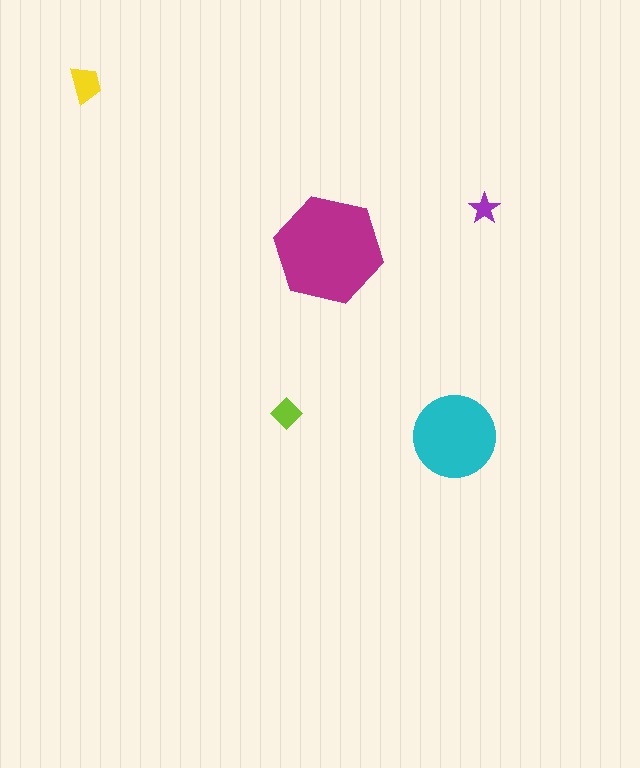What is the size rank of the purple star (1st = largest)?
5th.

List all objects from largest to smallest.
The magenta hexagon, the cyan circle, the yellow trapezoid, the lime diamond, the purple star.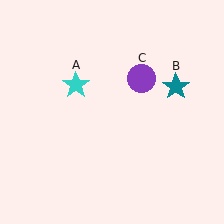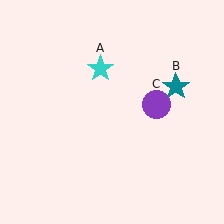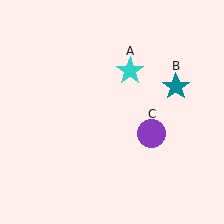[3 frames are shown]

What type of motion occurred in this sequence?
The cyan star (object A), purple circle (object C) rotated clockwise around the center of the scene.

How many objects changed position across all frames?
2 objects changed position: cyan star (object A), purple circle (object C).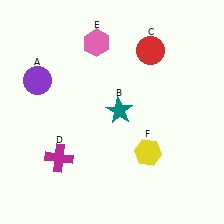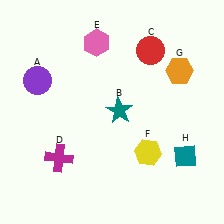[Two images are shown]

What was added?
An orange hexagon (G), a teal diamond (H) were added in Image 2.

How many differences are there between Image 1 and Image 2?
There are 2 differences between the two images.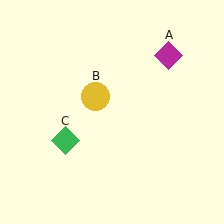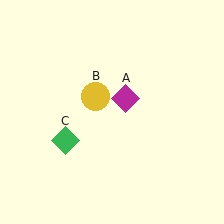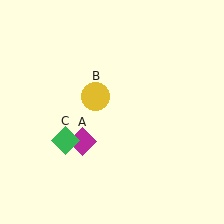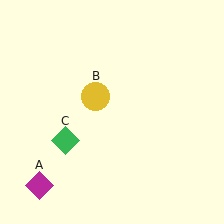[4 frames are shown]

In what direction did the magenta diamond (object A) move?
The magenta diamond (object A) moved down and to the left.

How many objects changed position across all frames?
1 object changed position: magenta diamond (object A).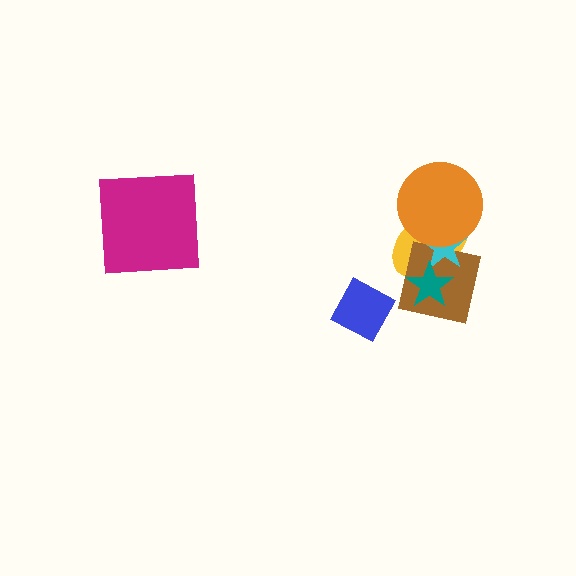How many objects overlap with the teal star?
3 objects overlap with the teal star.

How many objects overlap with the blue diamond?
0 objects overlap with the blue diamond.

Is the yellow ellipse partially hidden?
Yes, it is partially covered by another shape.